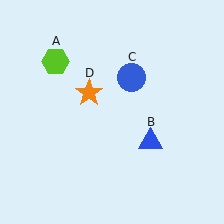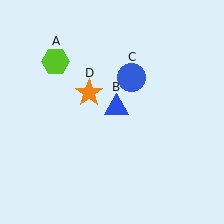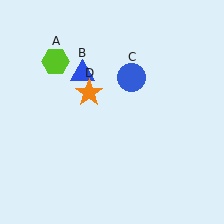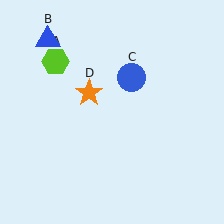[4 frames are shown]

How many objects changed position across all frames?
1 object changed position: blue triangle (object B).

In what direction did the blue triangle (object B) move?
The blue triangle (object B) moved up and to the left.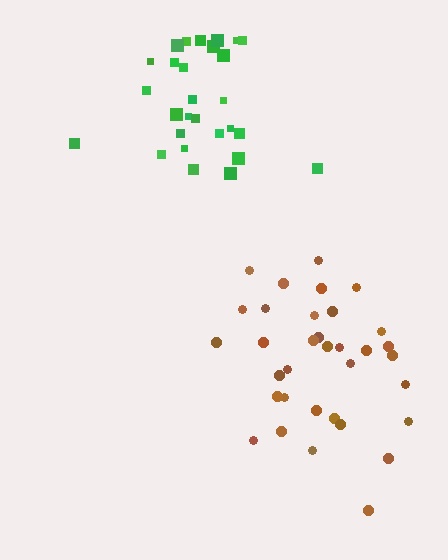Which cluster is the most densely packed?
Brown.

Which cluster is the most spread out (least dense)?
Green.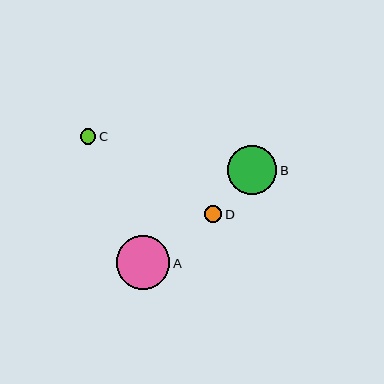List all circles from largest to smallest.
From largest to smallest: A, B, D, C.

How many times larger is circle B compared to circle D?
Circle B is approximately 2.8 times the size of circle D.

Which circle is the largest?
Circle A is the largest with a size of approximately 53 pixels.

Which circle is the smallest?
Circle C is the smallest with a size of approximately 16 pixels.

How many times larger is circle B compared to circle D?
Circle B is approximately 2.8 times the size of circle D.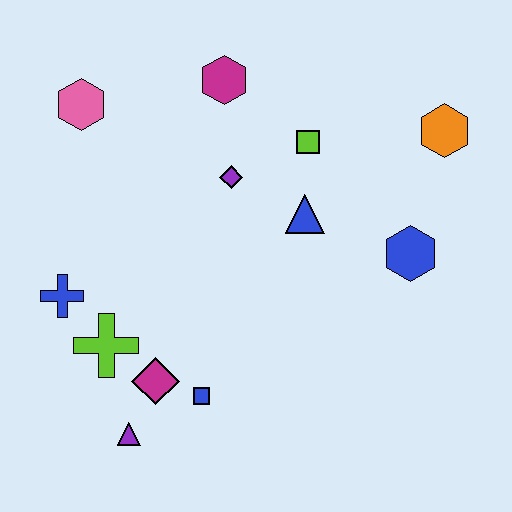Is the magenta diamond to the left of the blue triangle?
Yes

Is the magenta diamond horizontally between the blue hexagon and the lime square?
No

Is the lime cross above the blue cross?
No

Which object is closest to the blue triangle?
The lime square is closest to the blue triangle.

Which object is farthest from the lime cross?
The orange hexagon is farthest from the lime cross.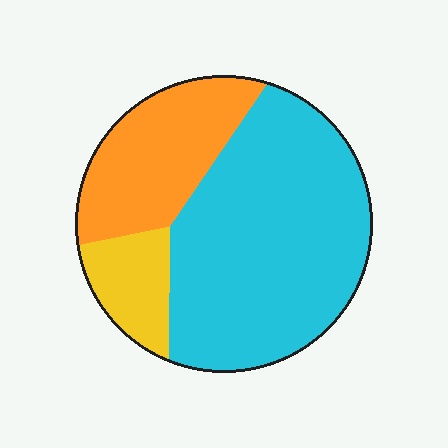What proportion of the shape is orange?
Orange covers roughly 25% of the shape.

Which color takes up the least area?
Yellow, at roughly 10%.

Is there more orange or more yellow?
Orange.